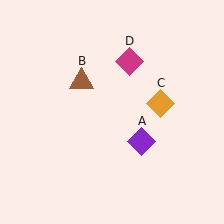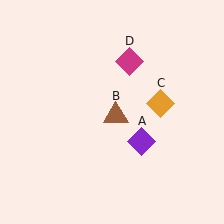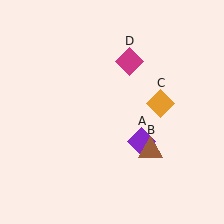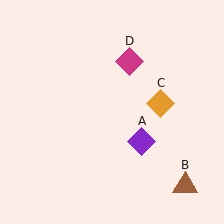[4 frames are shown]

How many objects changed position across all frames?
1 object changed position: brown triangle (object B).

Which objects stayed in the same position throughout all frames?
Purple diamond (object A) and orange diamond (object C) and magenta diamond (object D) remained stationary.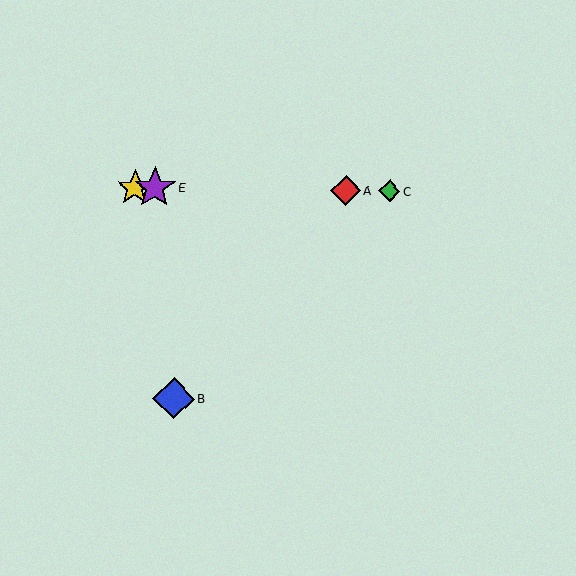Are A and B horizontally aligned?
No, A is at y≈191 and B is at y≈398.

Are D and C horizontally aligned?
Yes, both are at y≈187.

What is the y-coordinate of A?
Object A is at y≈191.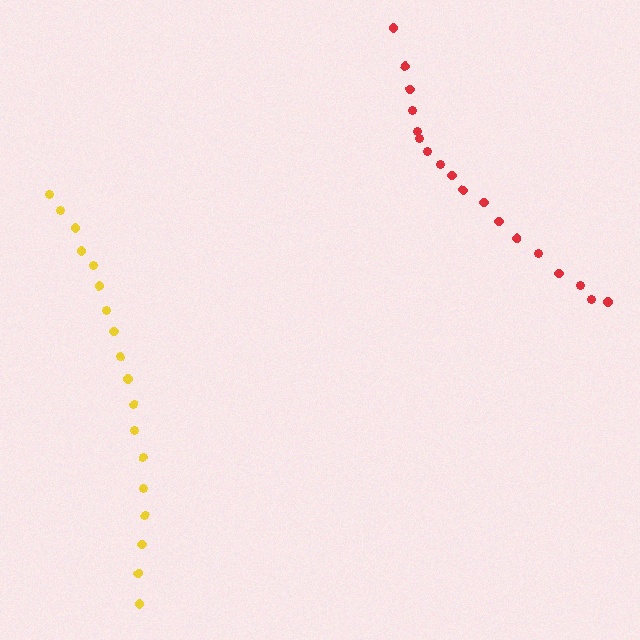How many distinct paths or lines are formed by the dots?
There are 2 distinct paths.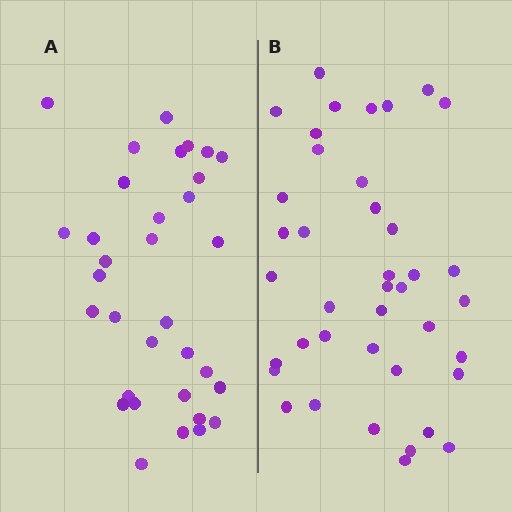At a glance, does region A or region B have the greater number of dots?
Region B (the right region) has more dots.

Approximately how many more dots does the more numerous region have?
Region B has roughly 8 or so more dots than region A.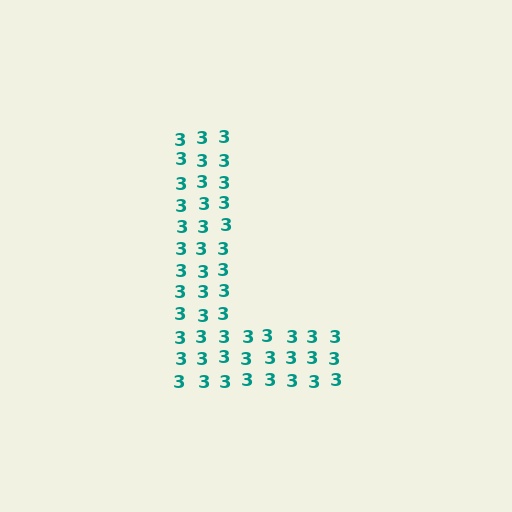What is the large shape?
The large shape is the letter L.